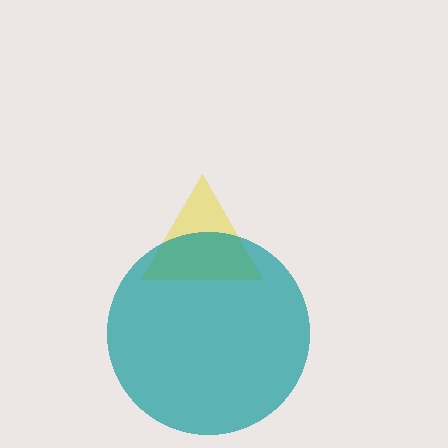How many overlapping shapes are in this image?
There are 2 overlapping shapes in the image.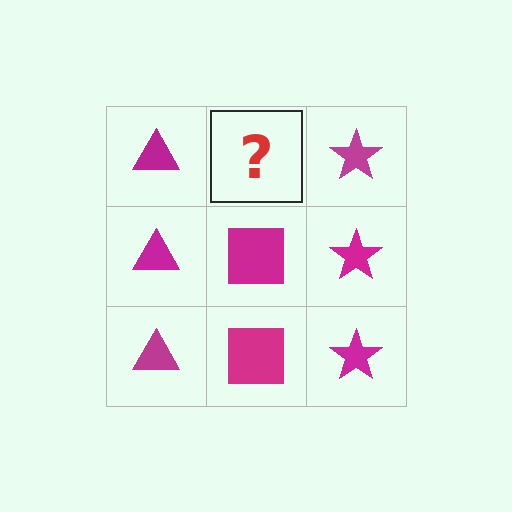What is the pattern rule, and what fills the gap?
The rule is that each column has a consistent shape. The gap should be filled with a magenta square.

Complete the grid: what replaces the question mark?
The question mark should be replaced with a magenta square.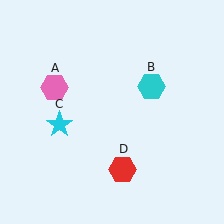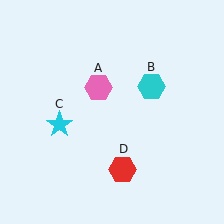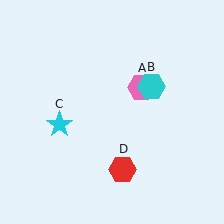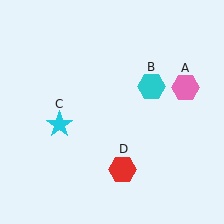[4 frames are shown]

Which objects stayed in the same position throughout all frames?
Cyan hexagon (object B) and cyan star (object C) and red hexagon (object D) remained stationary.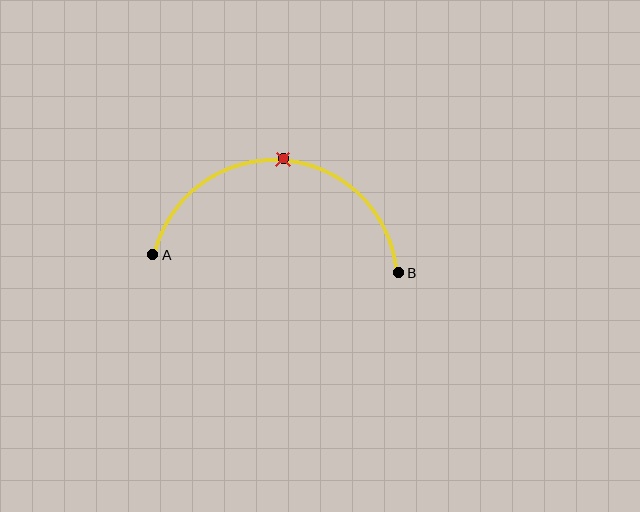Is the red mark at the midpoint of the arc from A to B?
Yes. The red mark lies on the arc at equal arc-length from both A and B — it is the arc midpoint.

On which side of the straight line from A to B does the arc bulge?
The arc bulges above the straight line connecting A and B.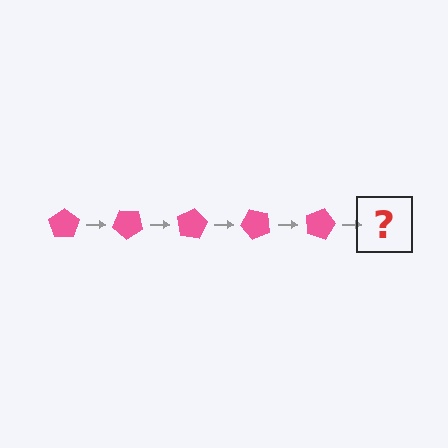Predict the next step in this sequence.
The next step is a pink pentagon rotated 200 degrees.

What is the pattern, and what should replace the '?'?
The pattern is that the pentagon rotates 40 degrees each step. The '?' should be a pink pentagon rotated 200 degrees.